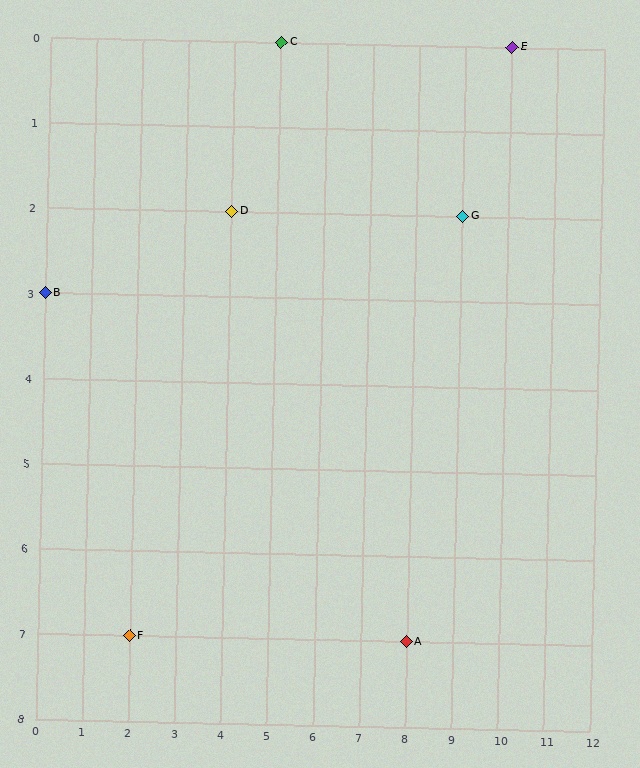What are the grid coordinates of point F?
Point F is at grid coordinates (2, 7).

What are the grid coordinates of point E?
Point E is at grid coordinates (10, 0).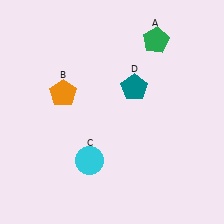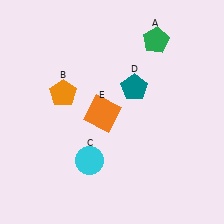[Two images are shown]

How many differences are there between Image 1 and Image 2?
There is 1 difference between the two images.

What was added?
An orange square (E) was added in Image 2.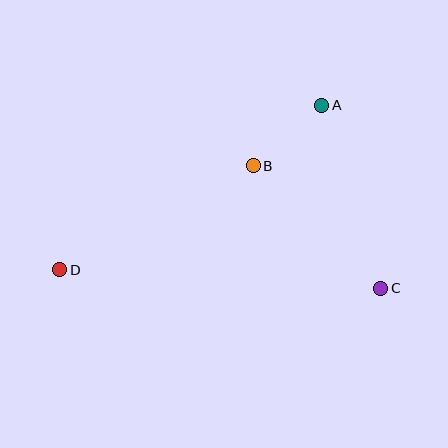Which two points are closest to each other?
Points A and B are closest to each other.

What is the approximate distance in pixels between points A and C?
The distance between A and C is approximately 192 pixels.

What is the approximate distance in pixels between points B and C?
The distance between B and C is approximately 177 pixels.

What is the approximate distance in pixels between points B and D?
The distance between B and D is approximately 220 pixels.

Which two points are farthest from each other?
Points C and D are farthest from each other.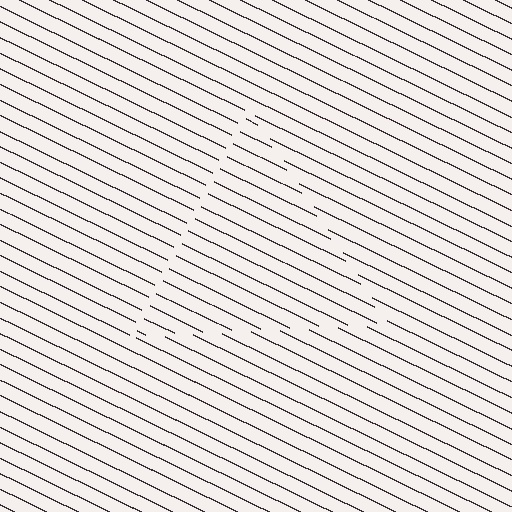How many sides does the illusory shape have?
3 sides — the line-ends trace a triangle.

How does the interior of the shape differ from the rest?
The interior of the shape contains the same grating, shifted by half a period — the contour is defined by the phase discontinuity where line-ends from the inner and outer gratings abut.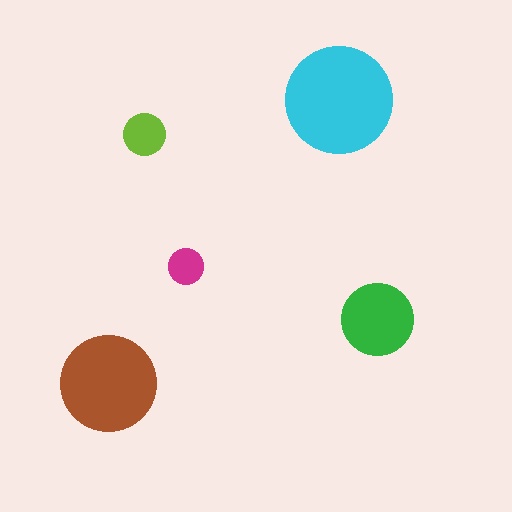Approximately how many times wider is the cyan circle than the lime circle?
About 2.5 times wider.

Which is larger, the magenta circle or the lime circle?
The lime one.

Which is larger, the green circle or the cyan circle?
The cyan one.